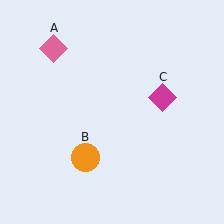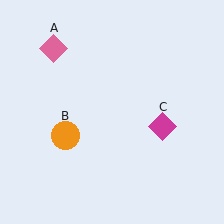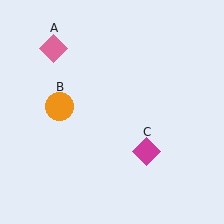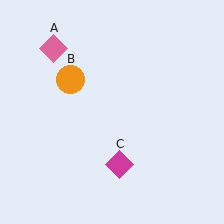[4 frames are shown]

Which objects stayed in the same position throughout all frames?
Pink diamond (object A) remained stationary.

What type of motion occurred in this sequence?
The orange circle (object B), magenta diamond (object C) rotated clockwise around the center of the scene.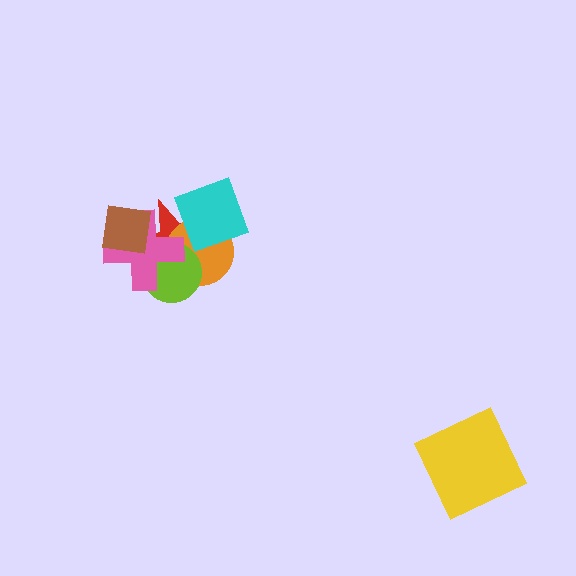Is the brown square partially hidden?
No, no other shape covers it.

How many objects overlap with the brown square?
2 objects overlap with the brown square.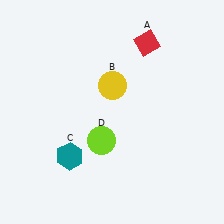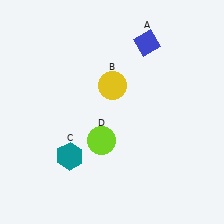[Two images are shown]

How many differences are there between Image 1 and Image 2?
There is 1 difference between the two images.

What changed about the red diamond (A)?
In Image 1, A is red. In Image 2, it changed to blue.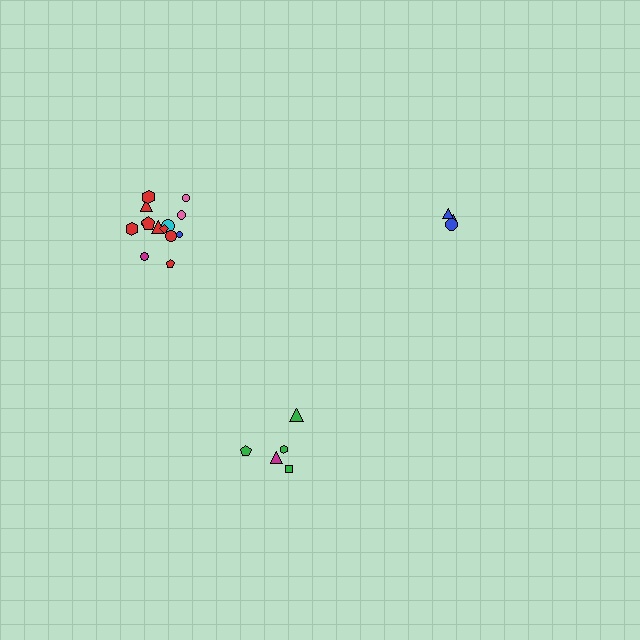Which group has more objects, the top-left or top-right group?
The top-left group.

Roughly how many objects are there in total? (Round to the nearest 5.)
Roughly 25 objects in total.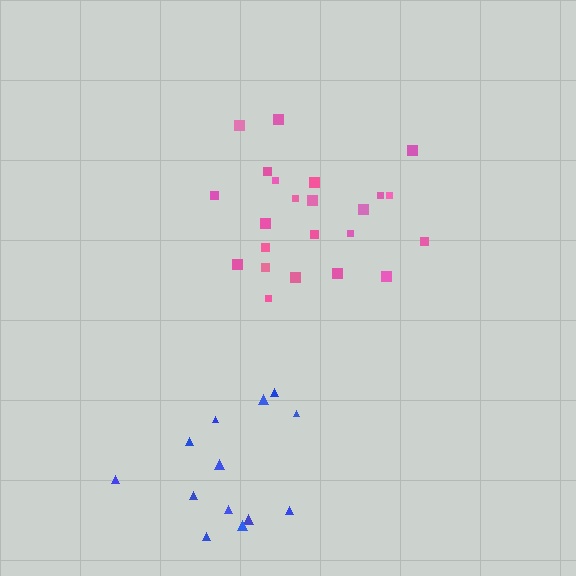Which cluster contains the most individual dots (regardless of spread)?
Pink (23).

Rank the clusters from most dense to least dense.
pink, blue.